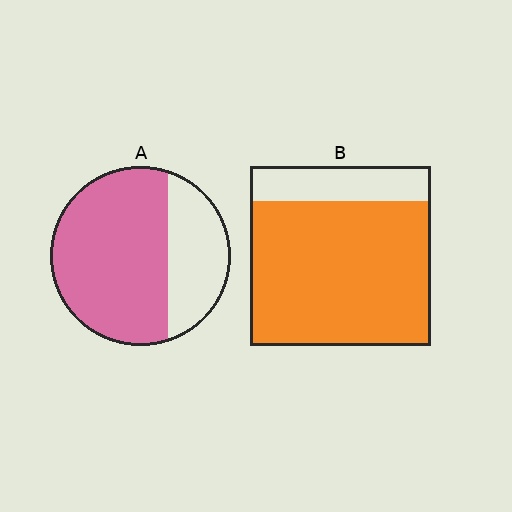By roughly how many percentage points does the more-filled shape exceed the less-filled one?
By roughly 10 percentage points (B over A).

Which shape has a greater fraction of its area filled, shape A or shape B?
Shape B.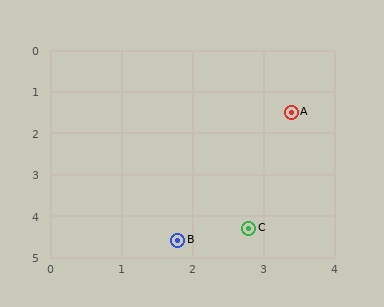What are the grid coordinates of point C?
Point C is at approximately (2.8, 4.3).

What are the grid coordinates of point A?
Point A is at approximately (3.4, 1.5).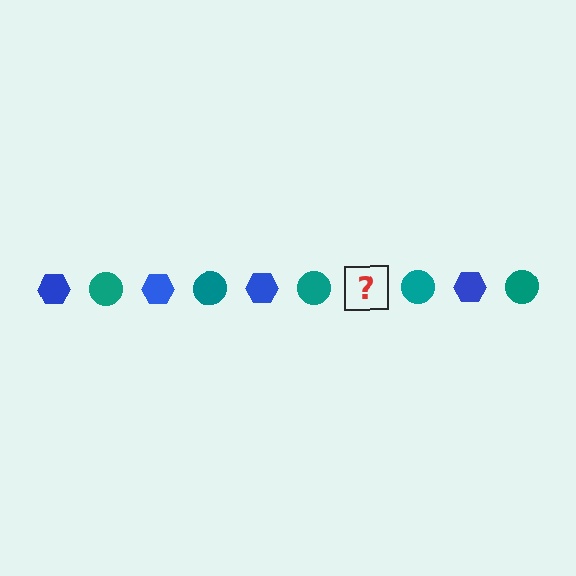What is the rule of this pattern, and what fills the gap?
The rule is that the pattern alternates between blue hexagon and teal circle. The gap should be filled with a blue hexagon.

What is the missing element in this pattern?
The missing element is a blue hexagon.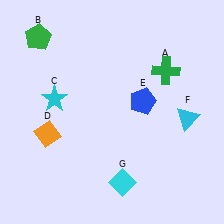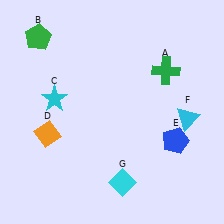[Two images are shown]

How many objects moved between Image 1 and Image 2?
1 object moved between the two images.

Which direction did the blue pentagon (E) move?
The blue pentagon (E) moved down.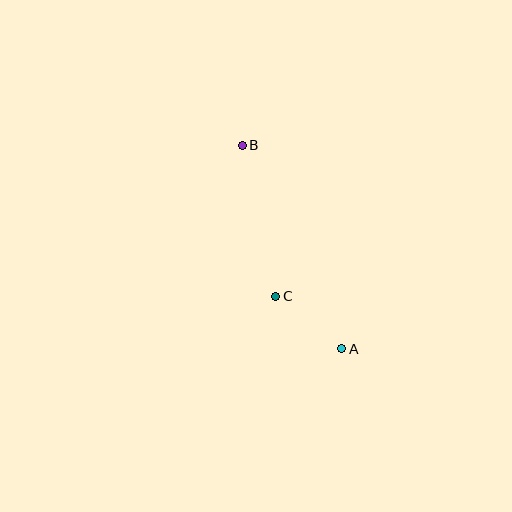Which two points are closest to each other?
Points A and C are closest to each other.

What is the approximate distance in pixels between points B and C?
The distance between B and C is approximately 155 pixels.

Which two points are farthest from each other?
Points A and B are farthest from each other.